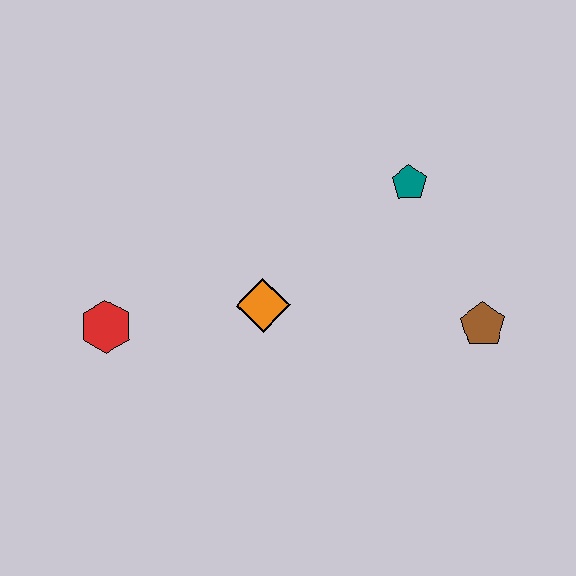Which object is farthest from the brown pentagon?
The red hexagon is farthest from the brown pentagon.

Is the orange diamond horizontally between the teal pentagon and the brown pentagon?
No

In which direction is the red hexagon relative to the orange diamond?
The red hexagon is to the left of the orange diamond.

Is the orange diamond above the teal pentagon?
No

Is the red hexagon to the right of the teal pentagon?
No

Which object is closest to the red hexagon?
The orange diamond is closest to the red hexagon.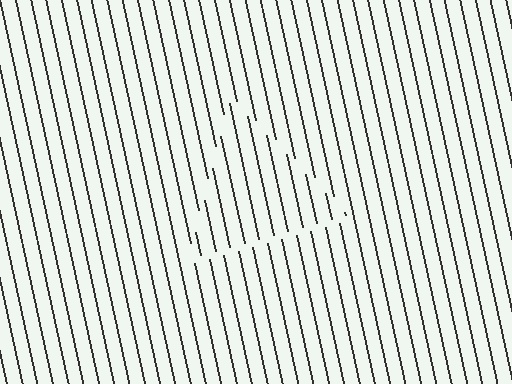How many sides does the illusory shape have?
3 sides — the line-ends trace a triangle.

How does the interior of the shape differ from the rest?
The interior of the shape contains the same grating, shifted by half a period — the contour is defined by the phase discontinuity where line-ends from the inner and outer gratings abut.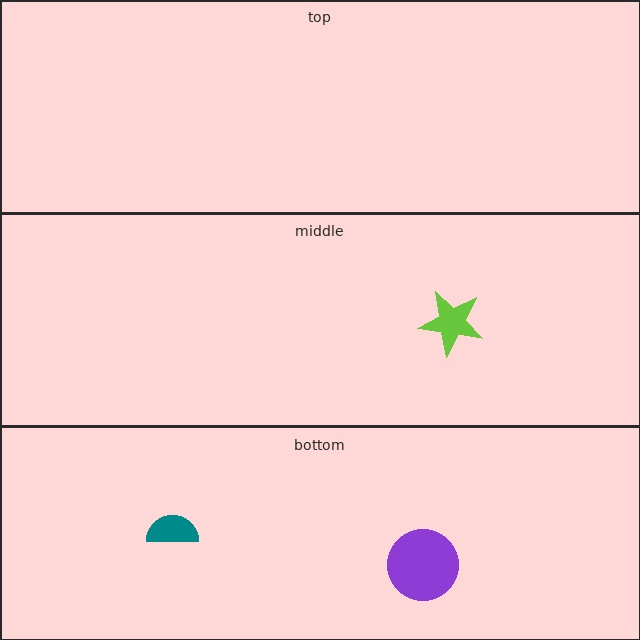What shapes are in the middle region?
The lime star.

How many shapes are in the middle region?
1.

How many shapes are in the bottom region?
2.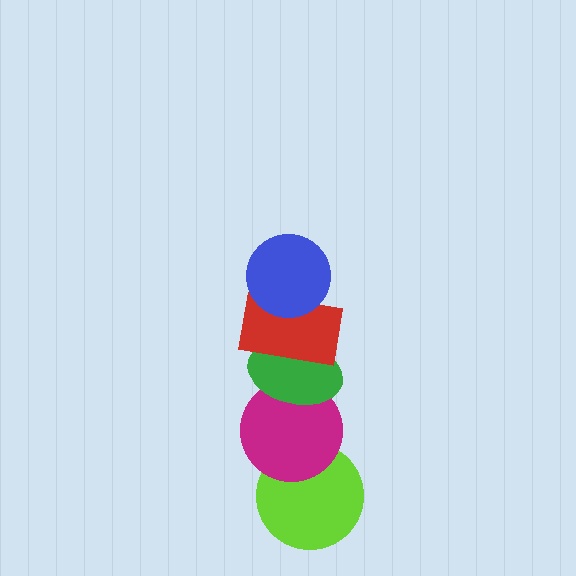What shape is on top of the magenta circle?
The green ellipse is on top of the magenta circle.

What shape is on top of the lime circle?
The magenta circle is on top of the lime circle.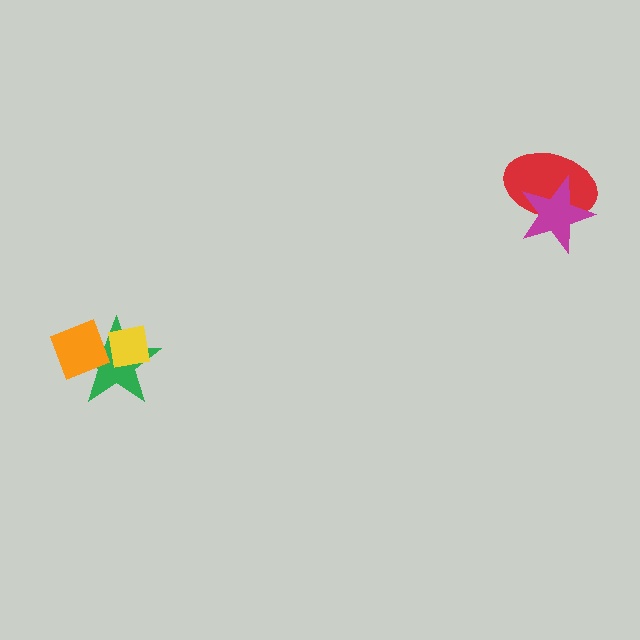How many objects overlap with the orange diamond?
2 objects overlap with the orange diamond.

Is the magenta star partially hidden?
No, no other shape covers it.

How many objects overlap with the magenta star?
1 object overlaps with the magenta star.